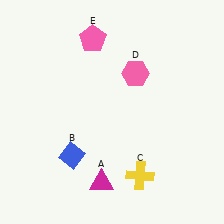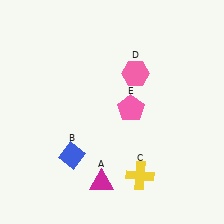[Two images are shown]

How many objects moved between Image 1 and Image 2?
1 object moved between the two images.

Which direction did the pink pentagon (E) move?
The pink pentagon (E) moved down.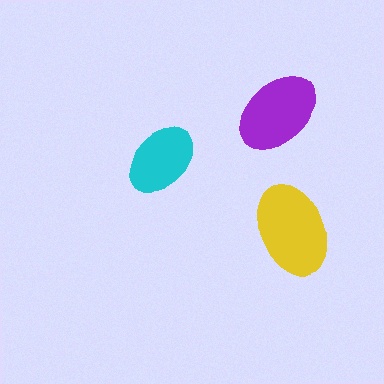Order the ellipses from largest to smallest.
the yellow one, the purple one, the cyan one.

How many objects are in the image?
There are 3 objects in the image.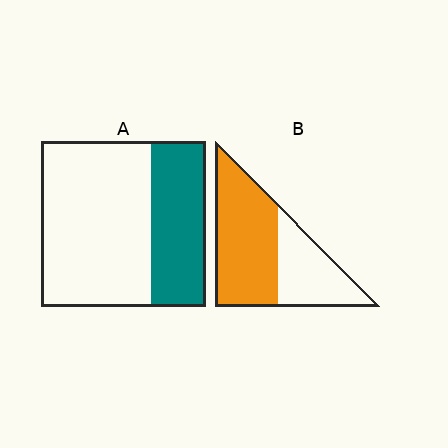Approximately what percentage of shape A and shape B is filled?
A is approximately 35% and B is approximately 60%.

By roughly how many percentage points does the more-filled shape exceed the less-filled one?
By roughly 30 percentage points (B over A).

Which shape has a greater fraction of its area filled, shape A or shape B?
Shape B.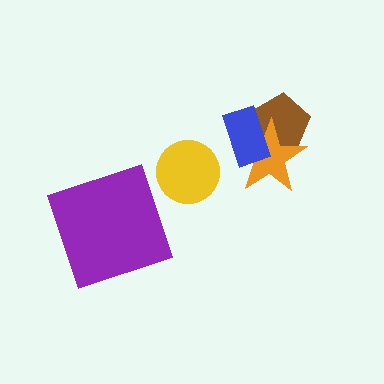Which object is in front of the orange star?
The blue rectangle is in front of the orange star.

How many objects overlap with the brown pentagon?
2 objects overlap with the brown pentagon.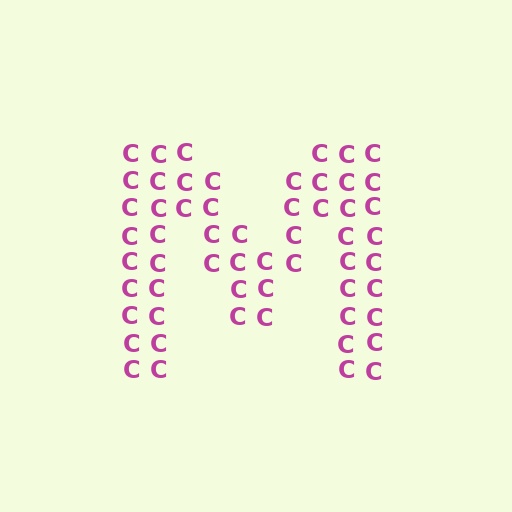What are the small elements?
The small elements are letter C's.